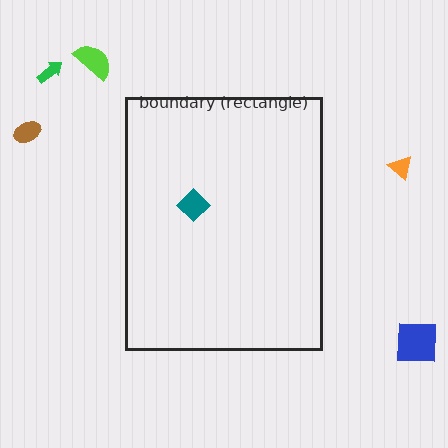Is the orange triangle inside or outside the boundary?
Outside.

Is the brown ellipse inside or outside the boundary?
Outside.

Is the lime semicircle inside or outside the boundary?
Outside.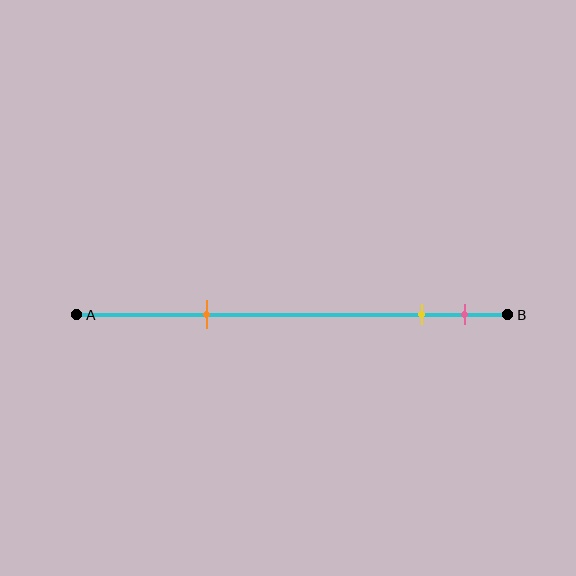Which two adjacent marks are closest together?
The yellow and pink marks are the closest adjacent pair.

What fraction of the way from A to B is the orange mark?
The orange mark is approximately 30% (0.3) of the way from A to B.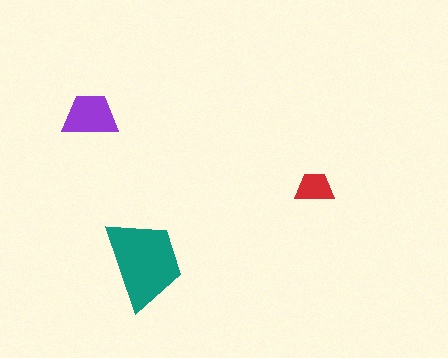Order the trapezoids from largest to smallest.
the teal one, the purple one, the red one.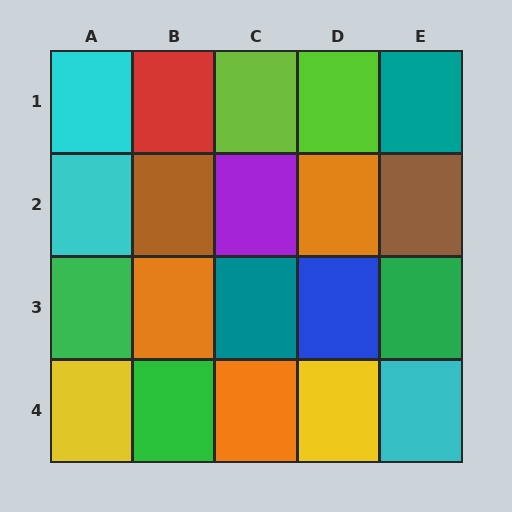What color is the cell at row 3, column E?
Green.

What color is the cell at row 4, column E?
Cyan.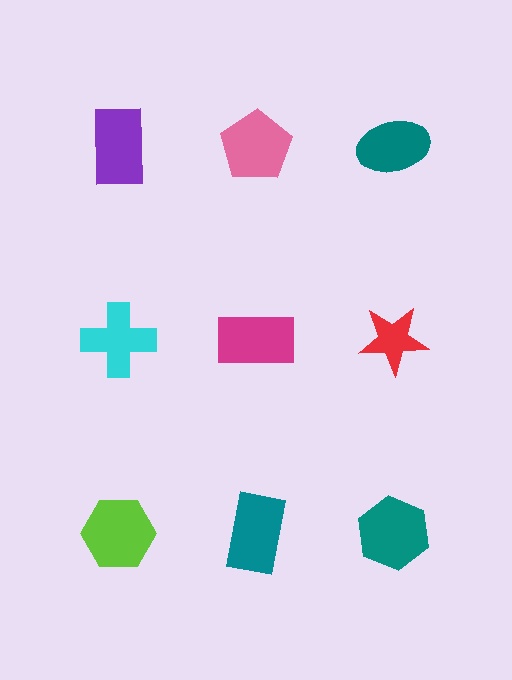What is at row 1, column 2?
A pink pentagon.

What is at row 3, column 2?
A teal rectangle.